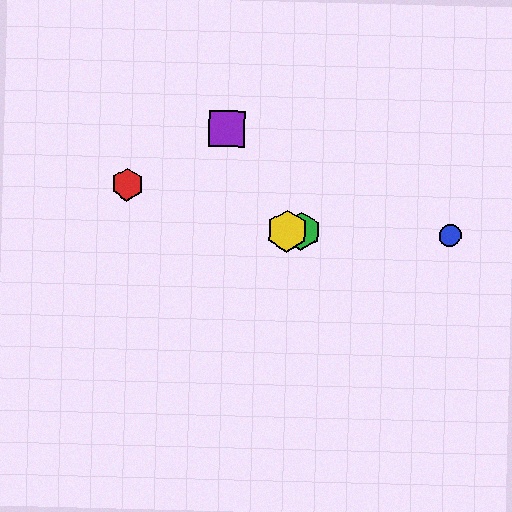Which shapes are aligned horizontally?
The blue circle, the green hexagon, the yellow hexagon are aligned horizontally.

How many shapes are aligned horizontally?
3 shapes (the blue circle, the green hexagon, the yellow hexagon) are aligned horizontally.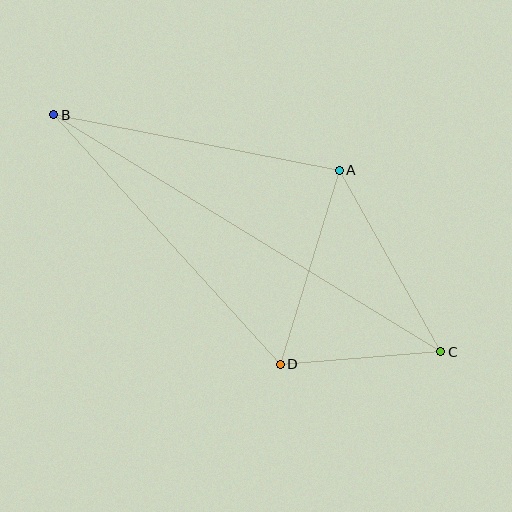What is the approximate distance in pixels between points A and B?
The distance between A and B is approximately 291 pixels.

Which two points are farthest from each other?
Points B and C are farthest from each other.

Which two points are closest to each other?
Points C and D are closest to each other.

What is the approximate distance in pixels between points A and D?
The distance between A and D is approximately 203 pixels.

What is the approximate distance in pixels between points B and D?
The distance between B and D is approximately 337 pixels.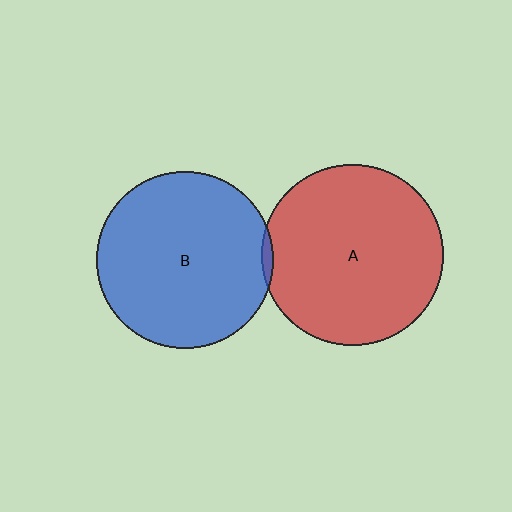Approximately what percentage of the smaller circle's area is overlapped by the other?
Approximately 5%.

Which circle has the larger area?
Circle A (red).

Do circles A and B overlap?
Yes.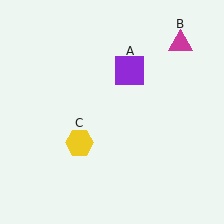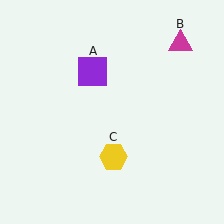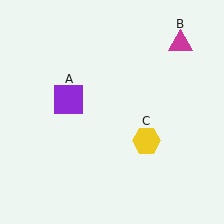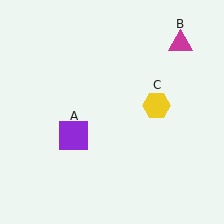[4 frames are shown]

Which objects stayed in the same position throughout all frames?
Magenta triangle (object B) remained stationary.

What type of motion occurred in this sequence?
The purple square (object A), yellow hexagon (object C) rotated counterclockwise around the center of the scene.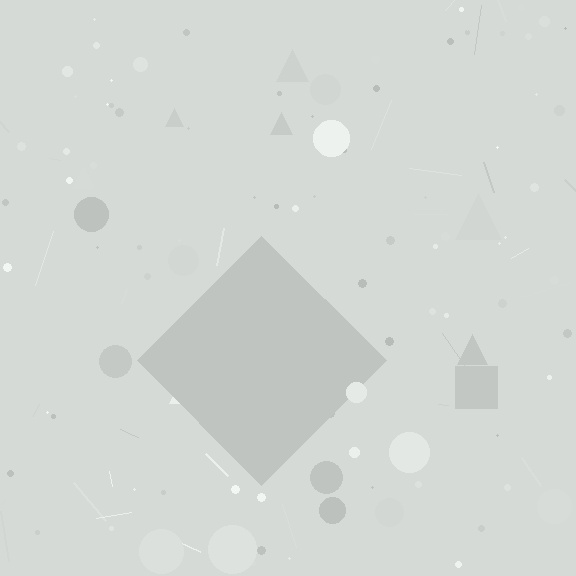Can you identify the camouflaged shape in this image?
The camouflaged shape is a diamond.